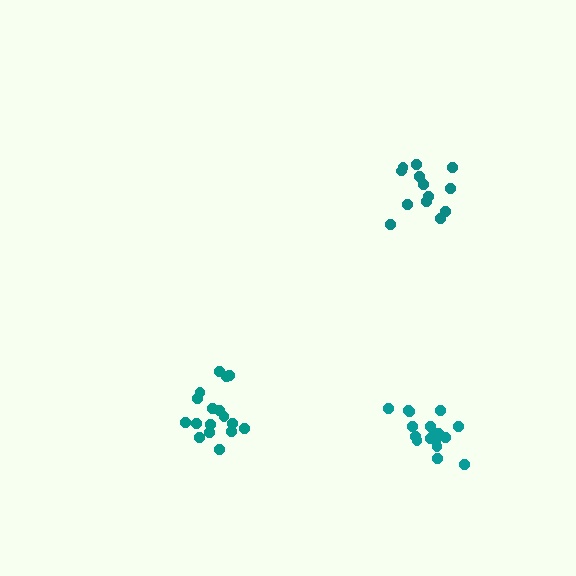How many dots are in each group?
Group 1: 13 dots, Group 2: 17 dots, Group 3: 17 dots (47 total).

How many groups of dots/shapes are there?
There are 3 groups.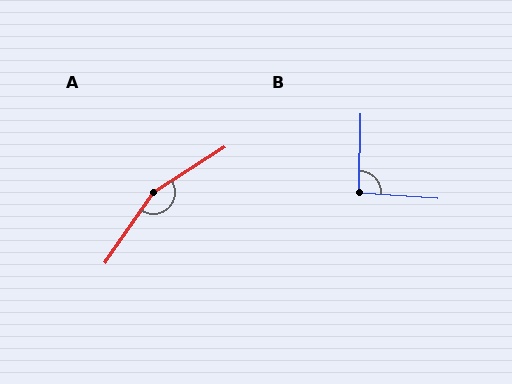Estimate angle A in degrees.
Approximately 157 degrees.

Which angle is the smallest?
B, at approximately 93 degrees.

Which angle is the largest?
A, at approximately 157 degrees.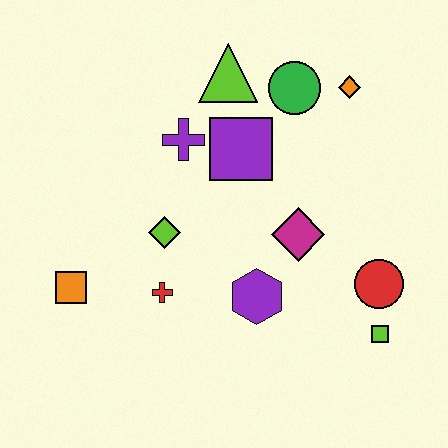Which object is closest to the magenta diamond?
The purple hexagon is closest to the magenta diamond.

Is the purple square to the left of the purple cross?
No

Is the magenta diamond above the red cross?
Yes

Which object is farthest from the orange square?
The orange diamond is farthest from the orange square.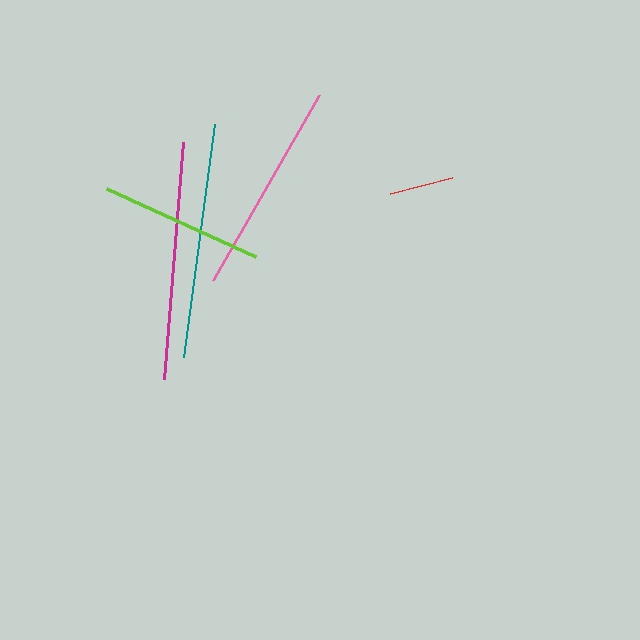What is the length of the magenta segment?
The magenta segment is approximately 238 pixels long.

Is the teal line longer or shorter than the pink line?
The teal line is longer than the pink line.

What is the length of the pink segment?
The pink segment is approximately 213 pixels long.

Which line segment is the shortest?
The red line is the shortest at approximately 64 pixels.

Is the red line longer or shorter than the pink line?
The pink line is longer than the red line.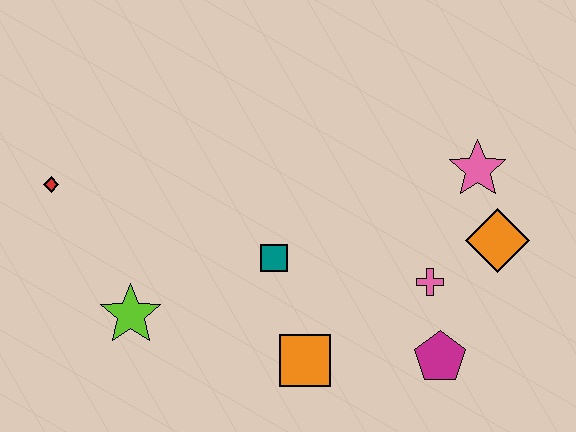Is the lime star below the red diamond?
Yes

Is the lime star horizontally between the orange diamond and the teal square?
No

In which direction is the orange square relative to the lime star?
The orange square is to the right of the lime star.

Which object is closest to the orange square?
The teal square is closest to the orange square.